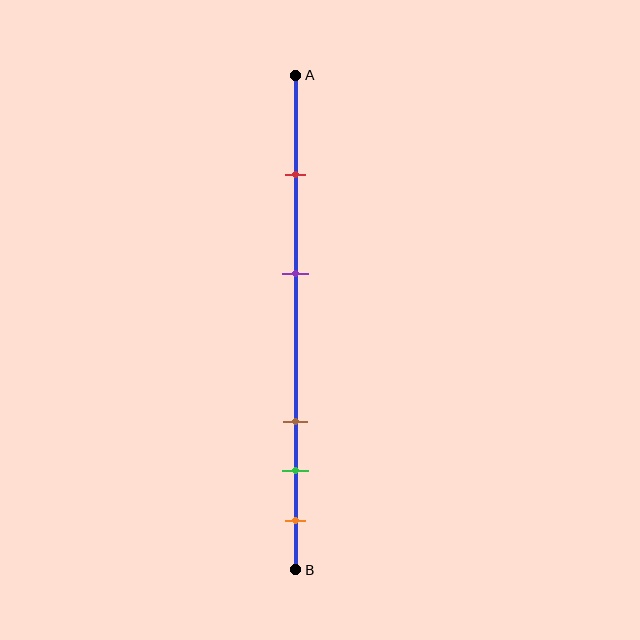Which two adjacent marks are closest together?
The green and orange marks are the closest adjacent pair.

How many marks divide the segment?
There are 5 marks dividing the segment.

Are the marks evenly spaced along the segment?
No, the marks are not evenly spaced.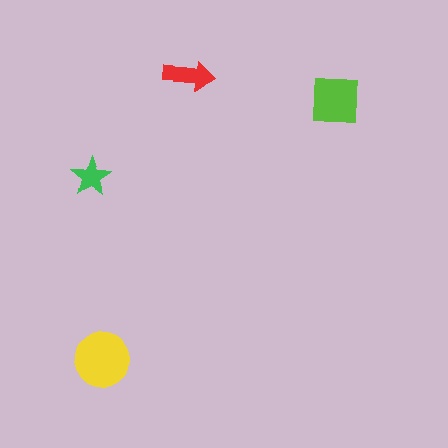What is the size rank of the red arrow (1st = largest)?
3rd.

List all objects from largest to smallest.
The yellow circle, the lime square, the red arrow, the green star.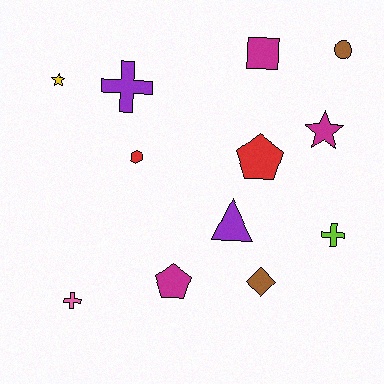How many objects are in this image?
There are 12 objects.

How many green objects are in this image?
There are no green objects.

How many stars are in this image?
There are 2 stars.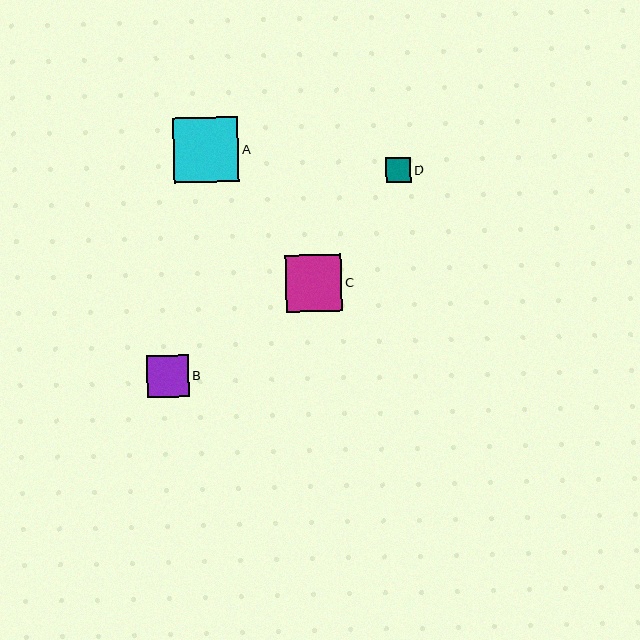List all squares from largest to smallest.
From largest to smallest: A, C, B, D.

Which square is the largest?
Square A is the largest with a size of approximately 65 pixels.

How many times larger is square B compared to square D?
Square B is approximately 1.7 times the size of square D.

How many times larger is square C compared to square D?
Square C is approximately 2.2 times the size of square D.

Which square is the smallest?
Square D is the smallest with a size of approximately 25 pixels.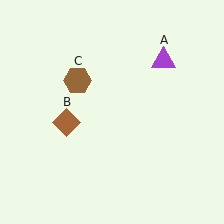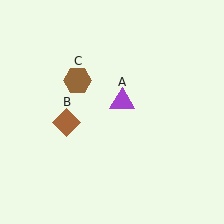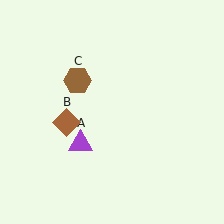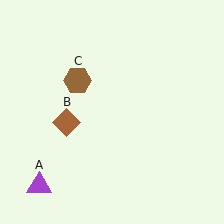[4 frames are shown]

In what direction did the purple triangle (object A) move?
The purple triangle (object A) moved down and to the left.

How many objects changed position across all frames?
1 object changed position: purple triangle (object A).